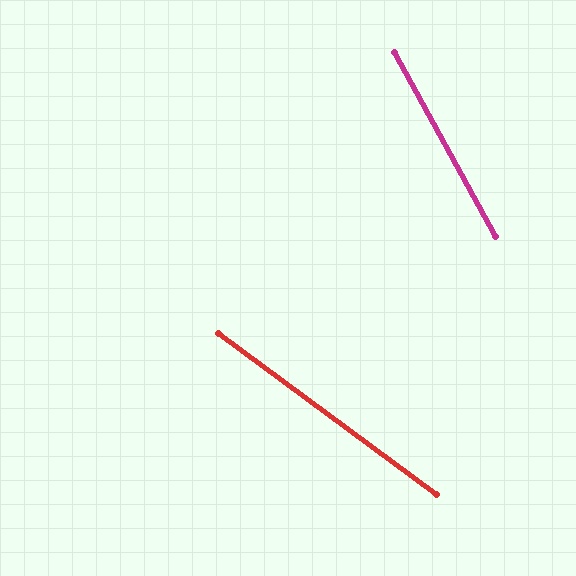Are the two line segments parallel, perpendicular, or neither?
Neither parallel nor perpendicular — they differ by about 25°.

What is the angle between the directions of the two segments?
Approximately 25 degrees.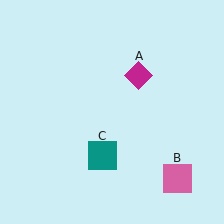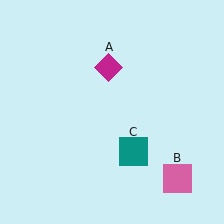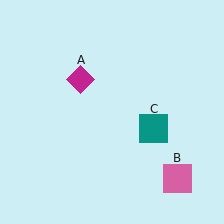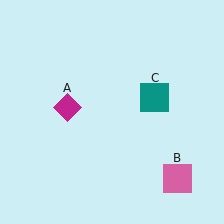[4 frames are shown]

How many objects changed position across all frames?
2 objects changed position: magenta diamond (object A), teal square (object C).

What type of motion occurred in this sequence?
The magenta diamond (object A), teal square (object C) rotated counterclockwise around the center of the scene.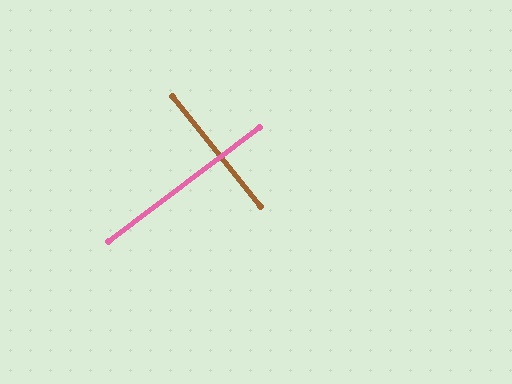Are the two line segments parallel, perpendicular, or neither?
Perpendicular — they meet at approximately 88°.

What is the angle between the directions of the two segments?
Approximately 88 degrees.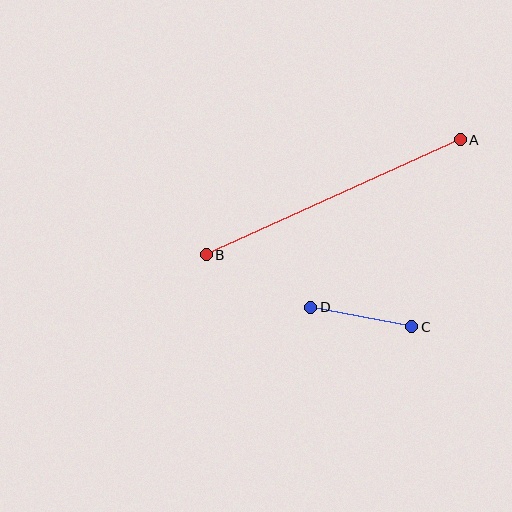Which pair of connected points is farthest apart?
Points A and B are farthest apart.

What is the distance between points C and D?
The distance is approximately 103 pixels.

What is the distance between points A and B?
The distance is approximately 279 pixels.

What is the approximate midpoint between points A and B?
The midpoint is at approximately (333, 197) pixels.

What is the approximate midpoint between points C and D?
The midpoint is at approximately (361, 317) pixels.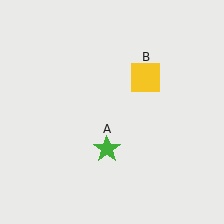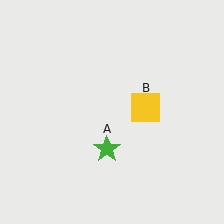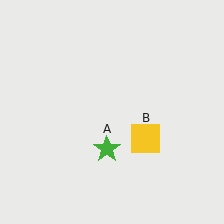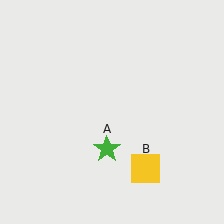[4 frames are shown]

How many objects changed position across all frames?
1 object changed position: yellow square (object B).